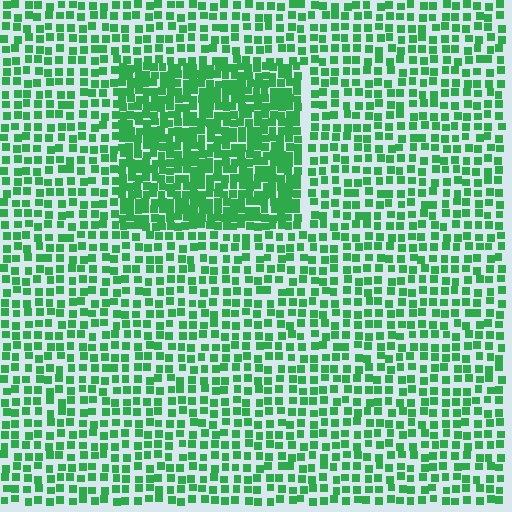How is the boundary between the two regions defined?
The boundary is defined by a change in element density (approximately 1.9x ratio). All elements are the same color, size, and shape.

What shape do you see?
I see a rectangle.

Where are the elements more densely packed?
The elements are more densely packed inside the rectangle boundary.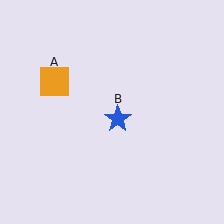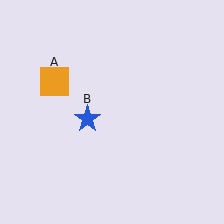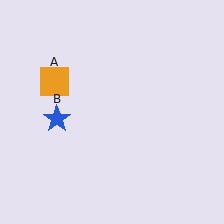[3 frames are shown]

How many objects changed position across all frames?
1 object changed position: blue star (object B).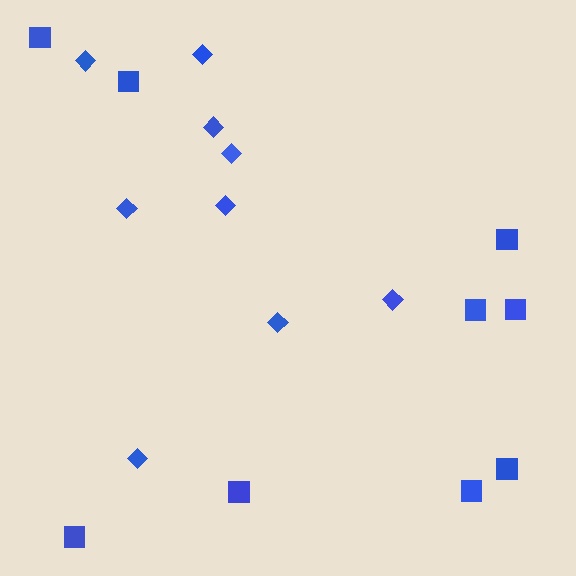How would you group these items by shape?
There are 2 groups: one group of squares (9) and one group of diamonds (9).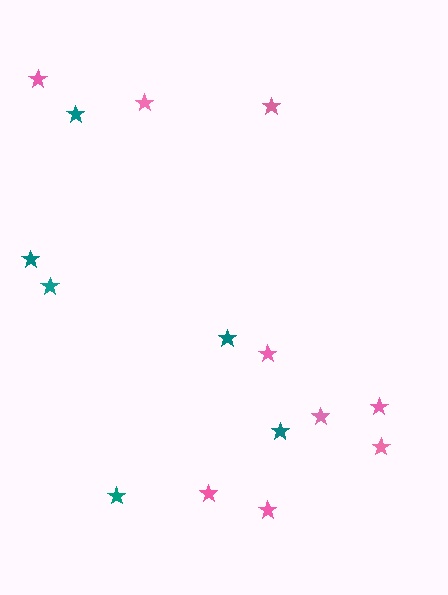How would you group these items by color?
There are 2 groups: one group of pink stars (9) and one group of teal stars (6).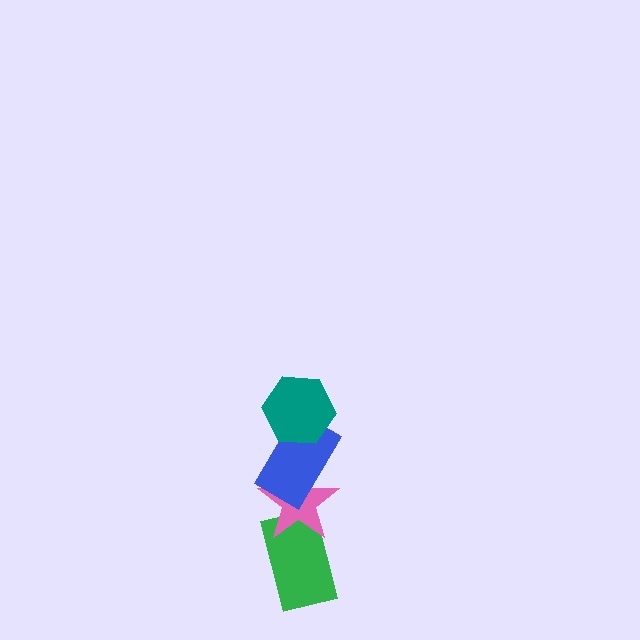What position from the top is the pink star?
The pink star is 3rd from the top.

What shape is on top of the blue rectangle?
The teal hexagon is on top of the blue rectangle.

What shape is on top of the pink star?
The blue rectangle is on top of the pink star.